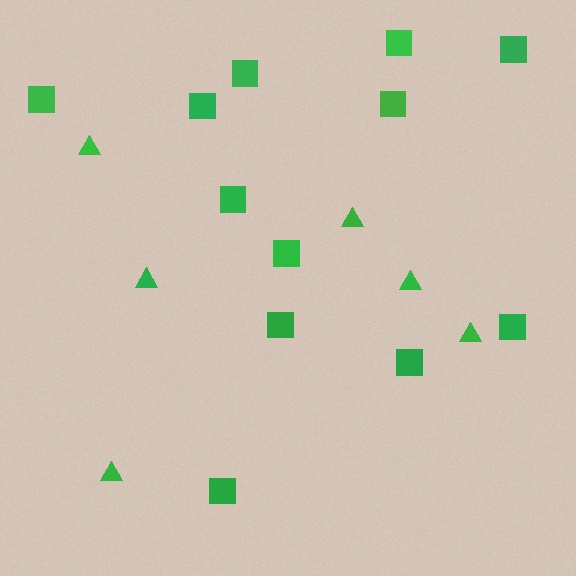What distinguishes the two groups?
There are 2 groups: one group of triangles (6) and one group of squares (12).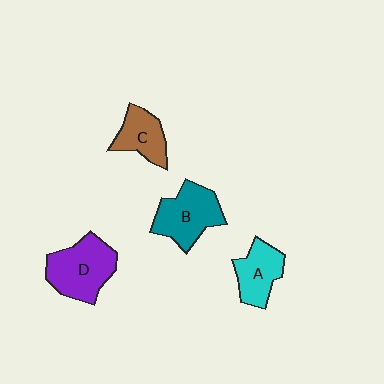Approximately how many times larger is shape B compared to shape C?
Approximately 1.4 times.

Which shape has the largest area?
Shape D (purple).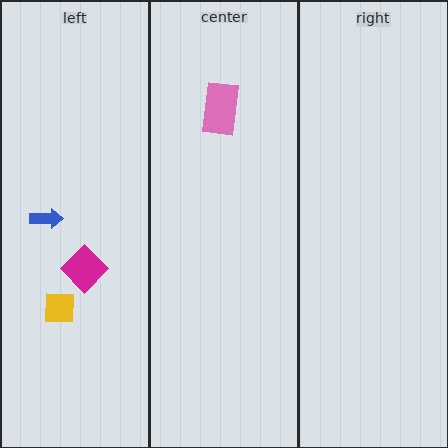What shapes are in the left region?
The magenta diamond, the yellow square, the blue arrow.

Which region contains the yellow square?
The left region.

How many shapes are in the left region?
3.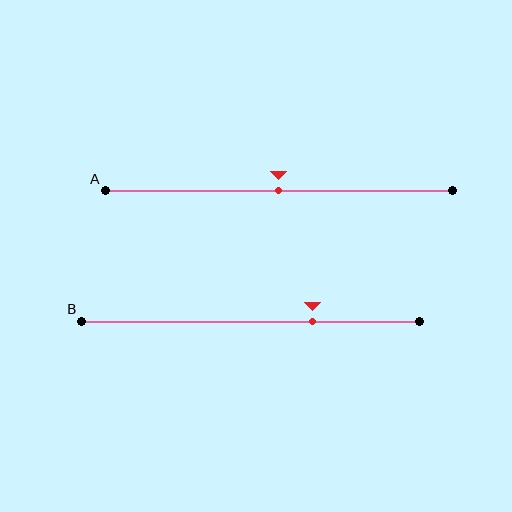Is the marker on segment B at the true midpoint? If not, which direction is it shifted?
No, the marker on segment B is shifted to the right by about 19% of the segment length.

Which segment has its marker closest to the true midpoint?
Segment A has its marker closest to the true midpoint.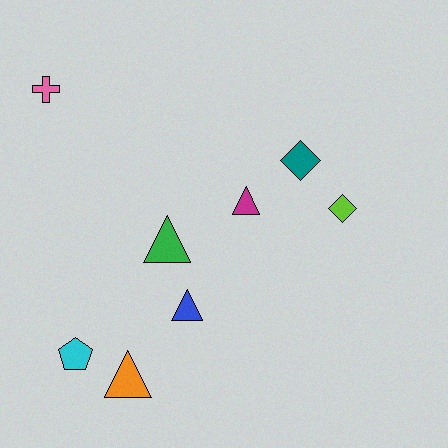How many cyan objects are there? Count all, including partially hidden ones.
There is 1 cyan object.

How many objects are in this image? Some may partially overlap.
There are 8 objects.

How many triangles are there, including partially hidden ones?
There are 4 triangles.